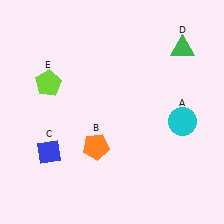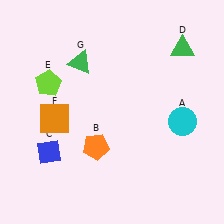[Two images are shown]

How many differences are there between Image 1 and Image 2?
There are 2 differences between the two images.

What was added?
An orange square (F), a green triangle (G) were added in Image 2.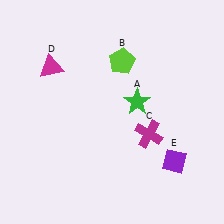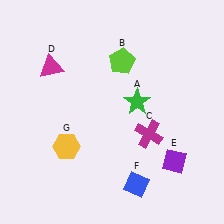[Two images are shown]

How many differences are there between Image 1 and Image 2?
There are 2 differences between the two images.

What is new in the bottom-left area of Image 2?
A yellow hexagon (G) was added in the bottom-left area of Image 2.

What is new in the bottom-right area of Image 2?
A blue diamond (F) was added in the bottom-right area of Image 2.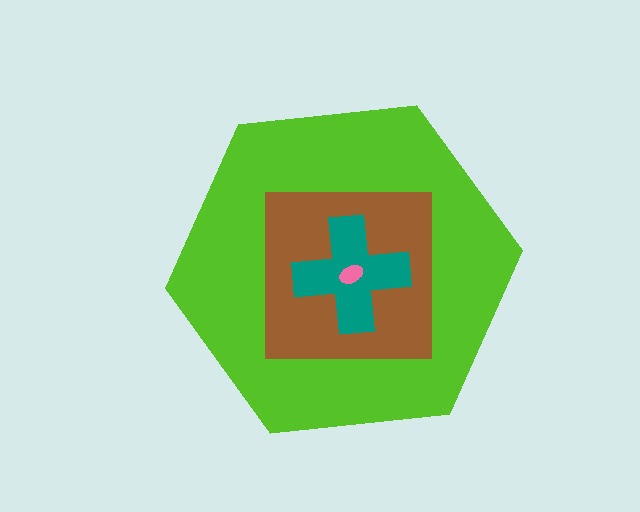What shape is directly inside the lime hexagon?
The brown square.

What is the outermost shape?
The lime hexagon.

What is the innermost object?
The pink ellipse.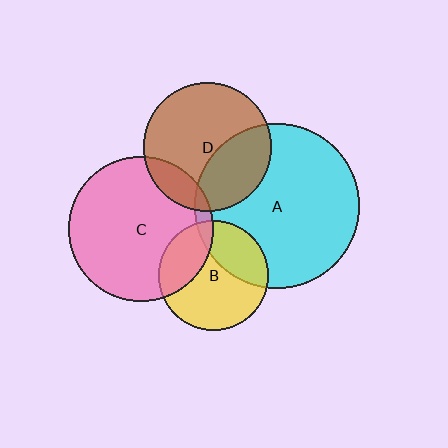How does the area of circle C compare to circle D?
Approximately 1.3 times.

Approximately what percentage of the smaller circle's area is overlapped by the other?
Approximately 15%.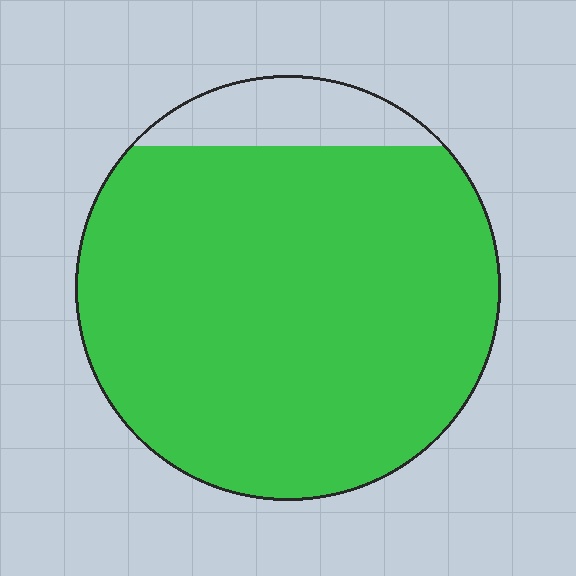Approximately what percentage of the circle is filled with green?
Approximately 90%.